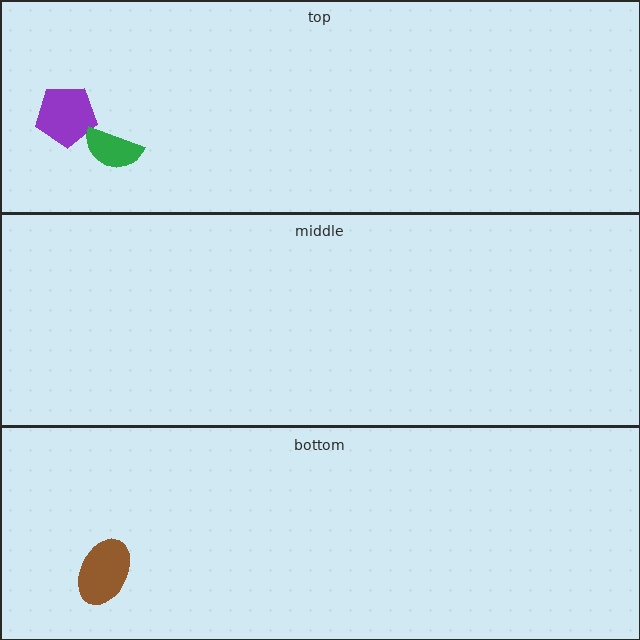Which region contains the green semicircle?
The top region.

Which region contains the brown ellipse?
The bottom region.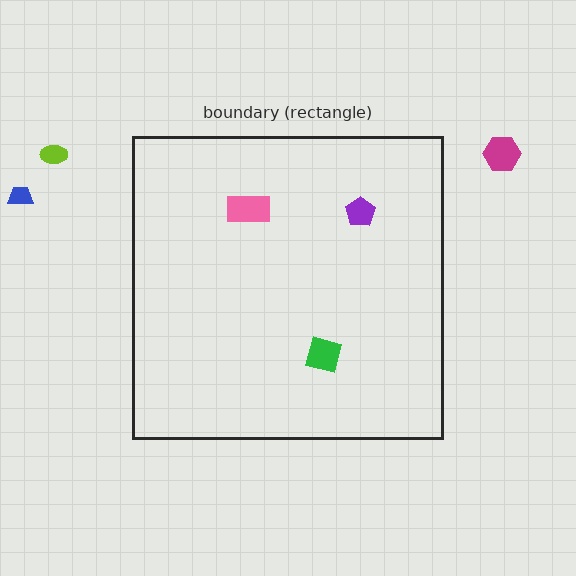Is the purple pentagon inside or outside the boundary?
Inside.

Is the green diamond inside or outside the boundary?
Inside.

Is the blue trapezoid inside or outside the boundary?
Outside.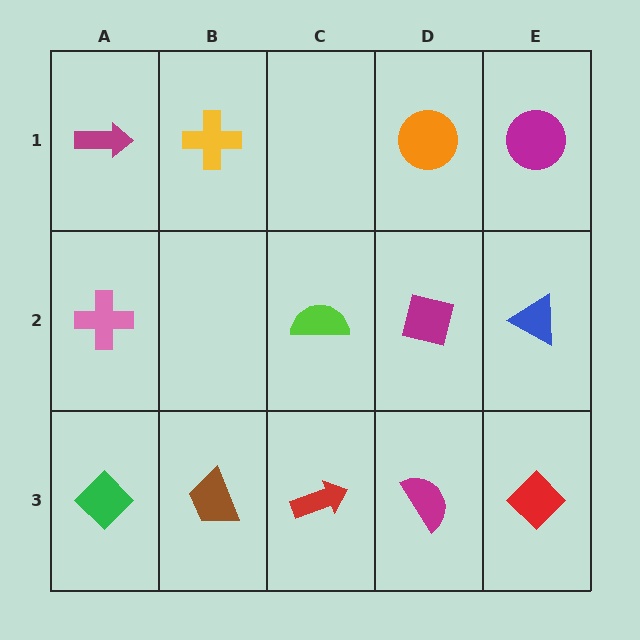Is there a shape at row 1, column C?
No, that cell is empty.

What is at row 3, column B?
A brown trapezoid.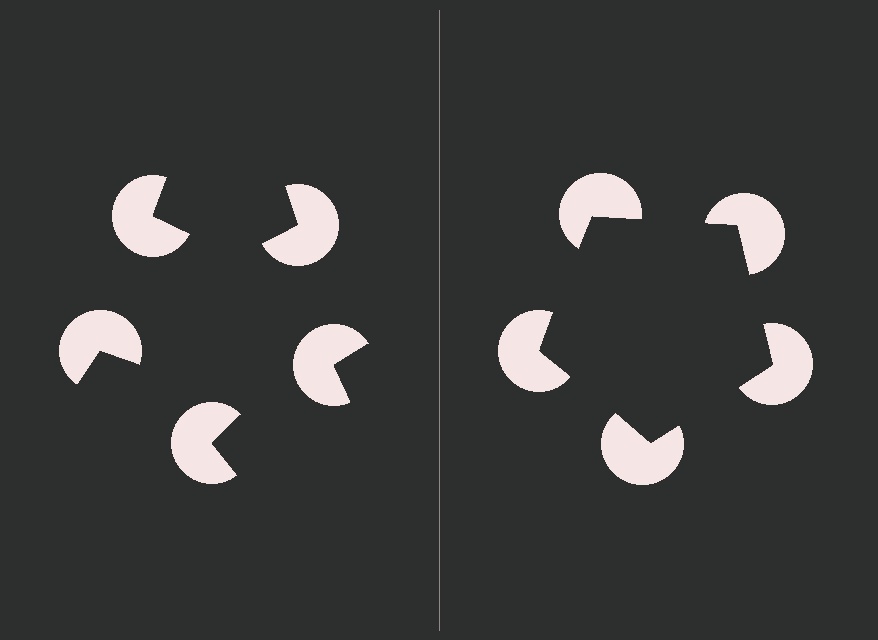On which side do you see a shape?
An illusory pentagon appears on the right side. On the left side the wedge cuts are rotated, so no coherent shape forms.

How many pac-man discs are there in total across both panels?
10 — 5 on each side.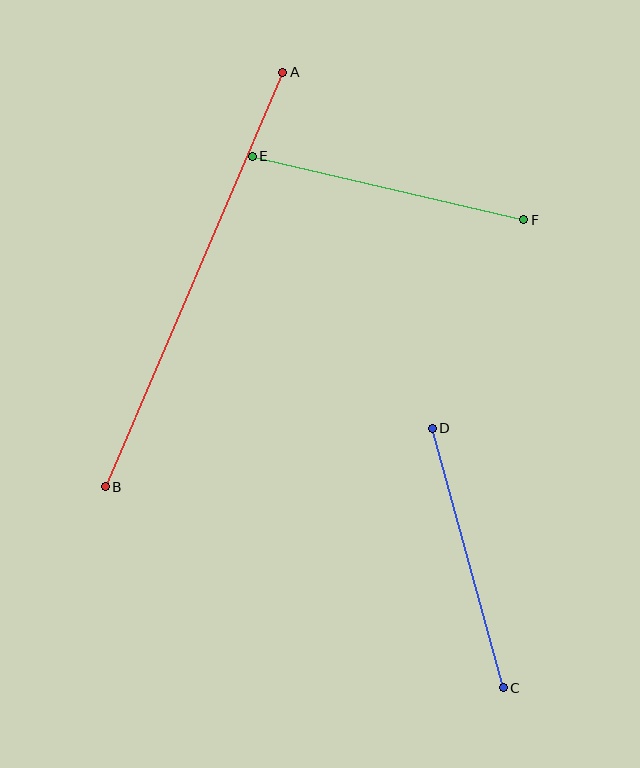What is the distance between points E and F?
The distance is approximately 279 pixels.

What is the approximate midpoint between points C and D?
The midpoint is at approximately (468, 558) pixels.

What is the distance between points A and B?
The distance is approximately 451 pixels.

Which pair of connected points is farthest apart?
Points A and B are farthest apart.